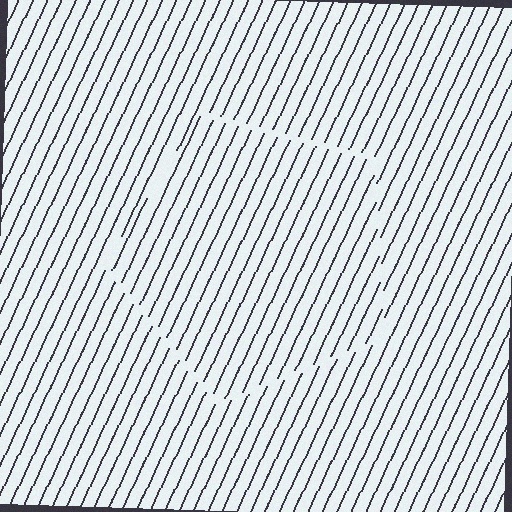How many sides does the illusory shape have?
5 sides — the line-ends trace a pentagon.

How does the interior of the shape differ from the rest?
The interior of the shape contains the same grating, shifted by half a period — the contour is defined by the phase discontinuity where line-ends from the inner and outer gratings abut.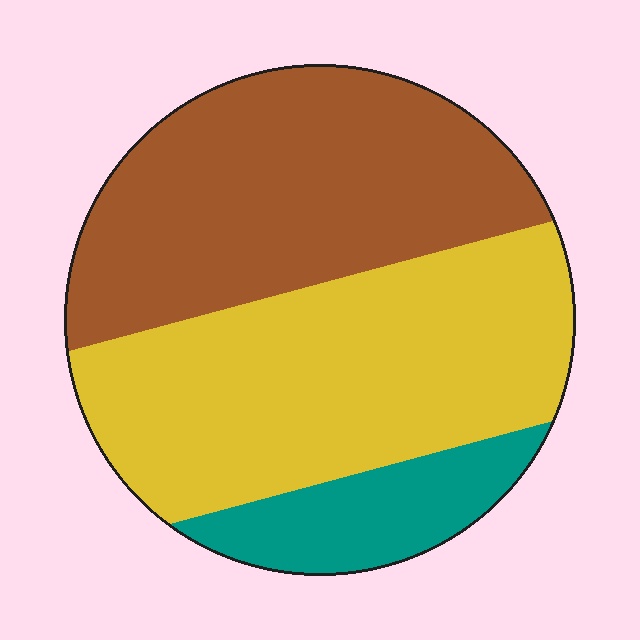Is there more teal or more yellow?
Yellow.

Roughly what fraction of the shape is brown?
Brown covers about 40% of the shape.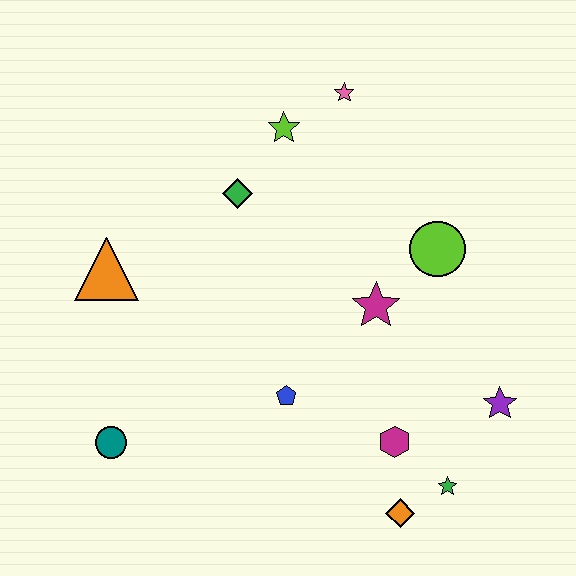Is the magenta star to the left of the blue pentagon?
No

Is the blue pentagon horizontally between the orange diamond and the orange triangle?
Yes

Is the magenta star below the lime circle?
Yes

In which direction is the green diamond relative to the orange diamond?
The green diamond is above the orange diamond.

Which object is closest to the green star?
The orange diamond is closest to the green star.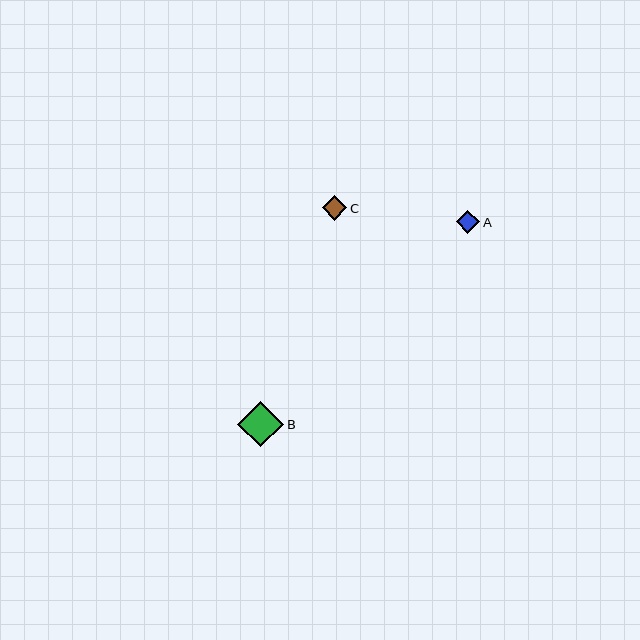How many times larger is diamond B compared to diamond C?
Diamond B is approximately 1.9 times the size of diamond C.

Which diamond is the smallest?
Diamond A is the smallest with a size of approximately 23 pixels.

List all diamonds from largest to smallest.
From largest to smallest: B, C, A.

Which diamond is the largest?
Diamond B is the largest with a size of approximately 46 pixels.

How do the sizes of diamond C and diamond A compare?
Diamond C and diamond A are approximately the same size.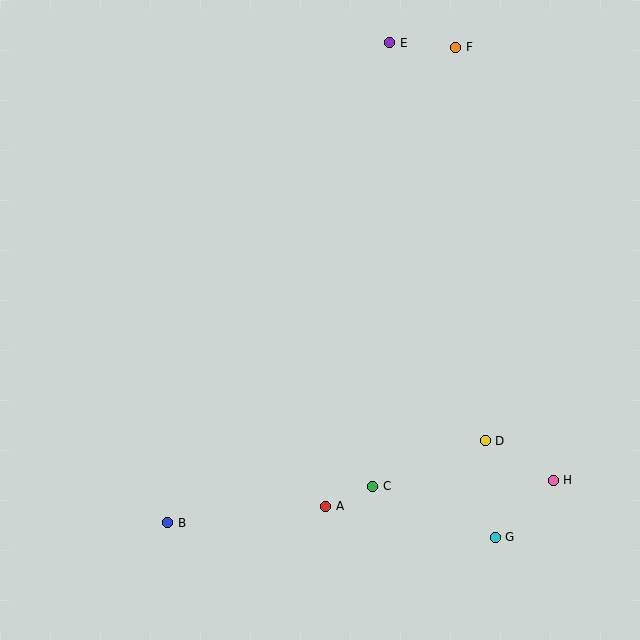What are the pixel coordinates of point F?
Point F is at (456, 47).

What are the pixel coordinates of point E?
Point E is at (390, 43).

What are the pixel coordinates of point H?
Point H is at (553, 480).